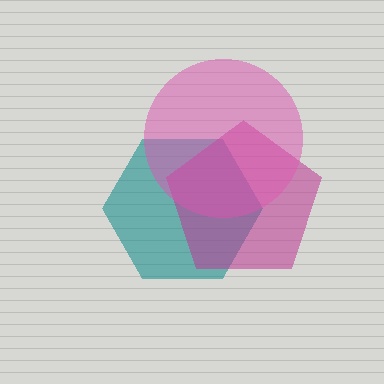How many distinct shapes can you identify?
There are 3 distinct shapes: a teal hexagon, a magenta pentagon, a pink circle.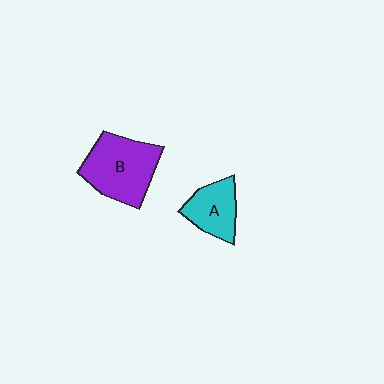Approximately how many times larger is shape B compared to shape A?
Approximately 1.7 times.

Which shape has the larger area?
Shape B (purple).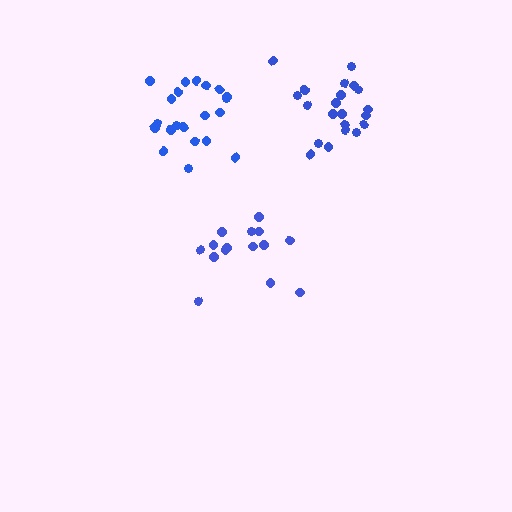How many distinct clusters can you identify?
There are 3 distinct clusters.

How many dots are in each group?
Group 1: 21 dots, Group 2: 15 dots, Group 3: 21 dots (57 total).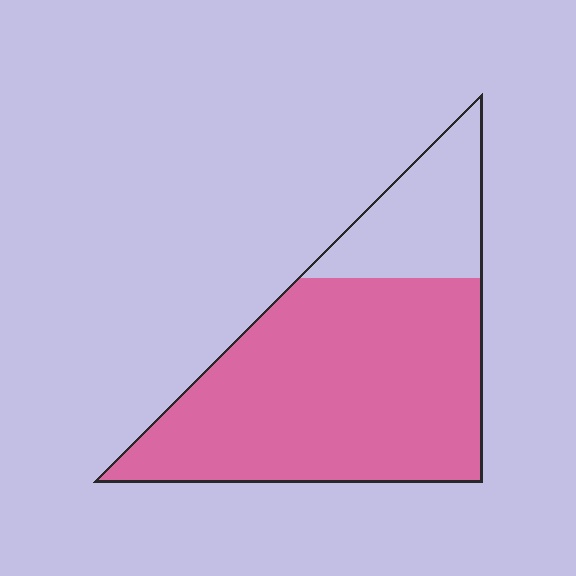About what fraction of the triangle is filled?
About three quarters (3/4).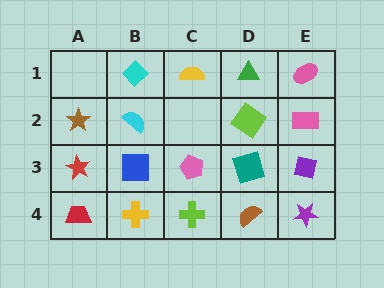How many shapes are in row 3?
5 shapes.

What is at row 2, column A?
A brown star.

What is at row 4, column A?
A red trapezoid.